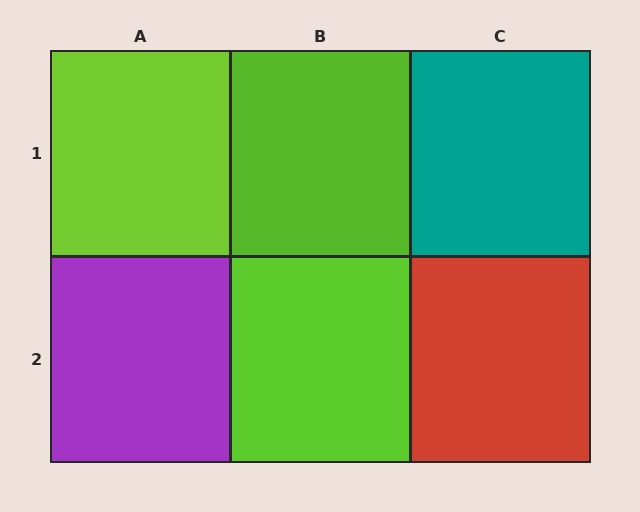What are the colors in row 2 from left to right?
Purple, lime, red.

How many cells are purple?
1 cell is purple.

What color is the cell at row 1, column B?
Lime.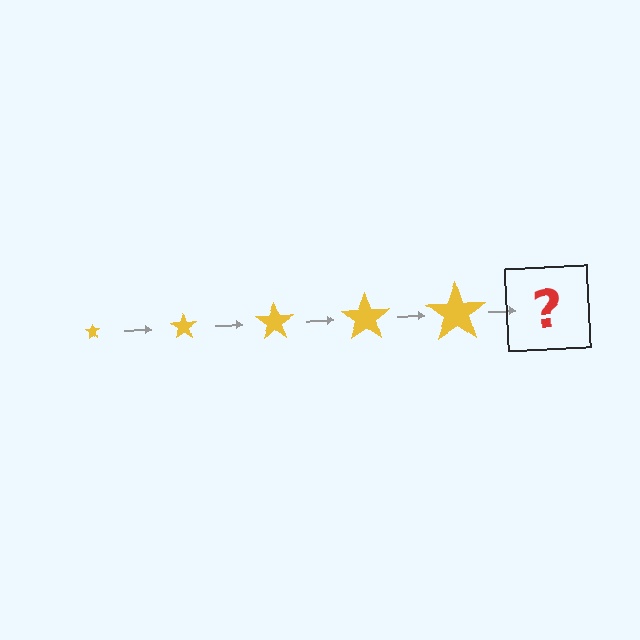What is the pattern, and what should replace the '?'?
The pattern is that the star gets progressively larger each step. The '?' should be a yellow star, larger than the previous one.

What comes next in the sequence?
The next element should be a yellow star, larger than the previous one.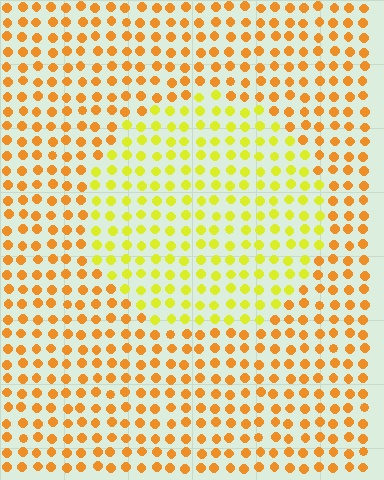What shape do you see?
I see a circle.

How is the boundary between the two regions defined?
The boundary is defined purely by a slight shift in hue (about 35 degrees). Spacing, size, and orientation are identical on both sides.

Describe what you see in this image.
The image is filled with small orange elements in a uniform arrangement. A circle-shaped region is visible where the elements are tinted to a slightly different hue, forming a subtle color boundary.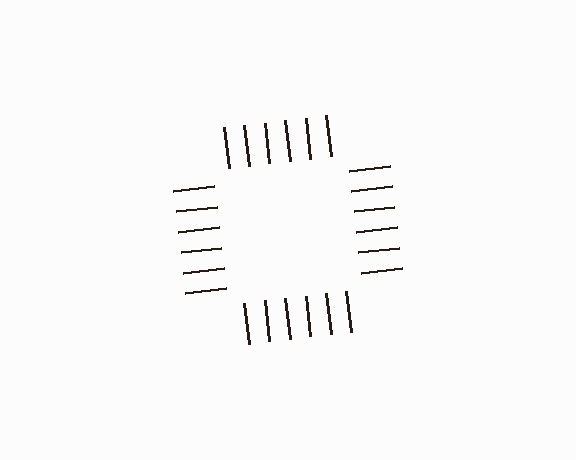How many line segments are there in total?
24 — 6 along each of the 4 edges.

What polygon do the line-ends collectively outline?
An illusory square — the line segments terminate on its edges but no continuous stroke is drawn.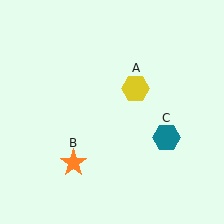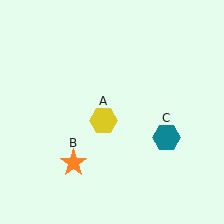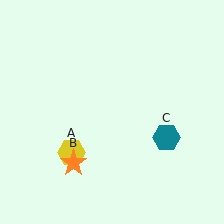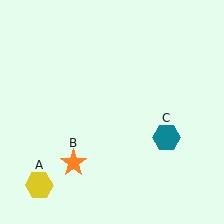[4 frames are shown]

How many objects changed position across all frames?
1 object changed position: yellow hexagon (object A).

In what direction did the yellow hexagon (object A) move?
The yellow hexagon (object A) moved down and to the left.